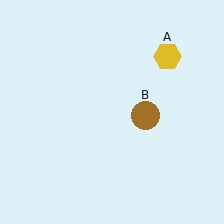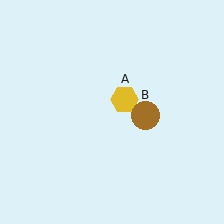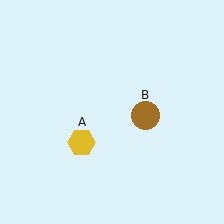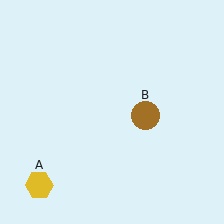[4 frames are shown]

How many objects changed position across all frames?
1 object changed position: yellow hexagon (object A).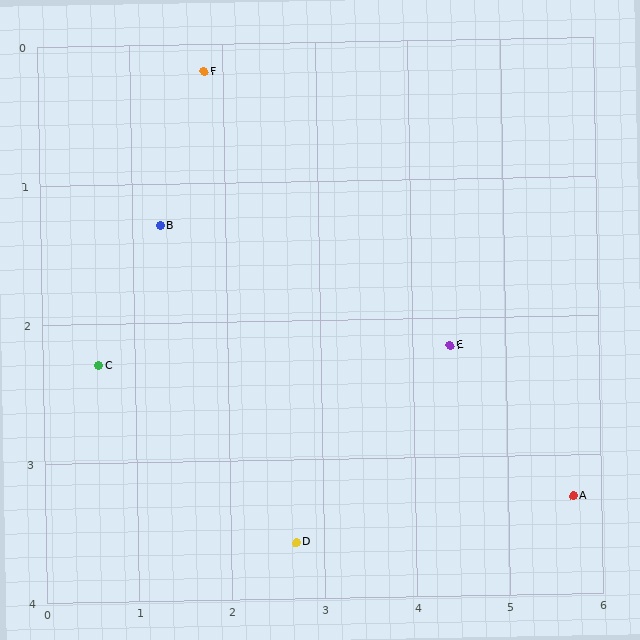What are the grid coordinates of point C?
Point C is at approximately (0.6, 2.3).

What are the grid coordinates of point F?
Point F is at approximately (1.8, 0.2).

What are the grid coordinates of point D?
Point D is at approximately (2.7, 3.6).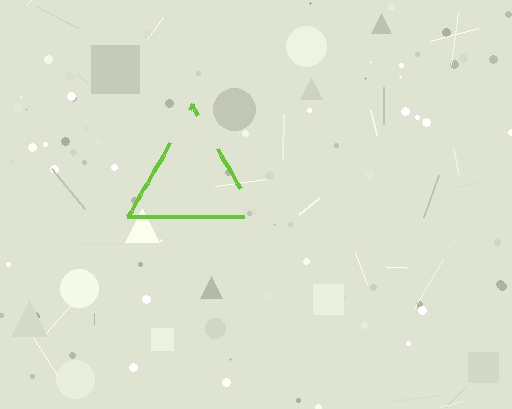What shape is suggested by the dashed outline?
The dashed outline suggests a triangle.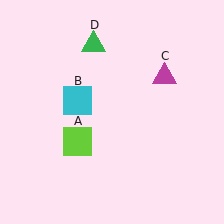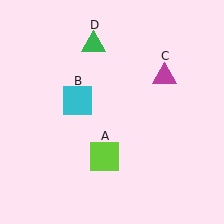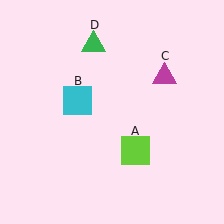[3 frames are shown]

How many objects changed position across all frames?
1 object changed position: lime square (object A).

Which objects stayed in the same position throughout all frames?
Cyan square (object B) and magenta triangle (object C) and green triangle (object D) remained stationary.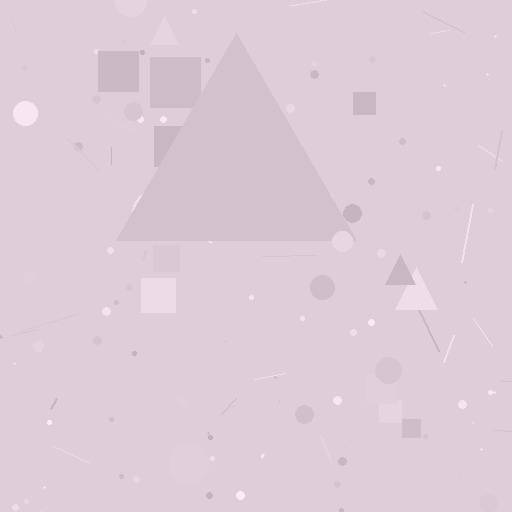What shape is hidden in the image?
A triangle is hidden in the image.